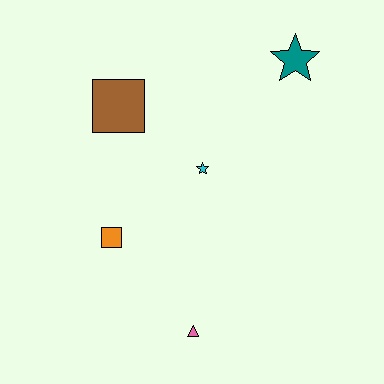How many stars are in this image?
There are 2 stars.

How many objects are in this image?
There are 5 objects.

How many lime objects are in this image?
There are no lime objects.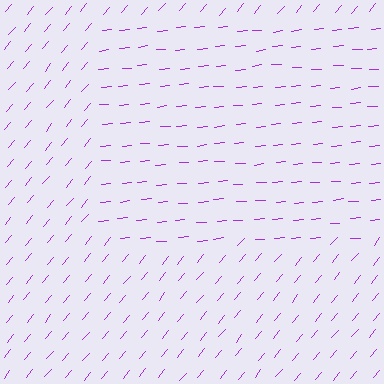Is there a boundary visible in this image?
Yes, there is a texture boundary formed by a change in line orientation.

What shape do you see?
I see a rectangle.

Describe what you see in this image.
The image is filled with small purple line segments. A rectangle region in the image has lines oriented differently from the surrounding lines, creating a visible texture boundary.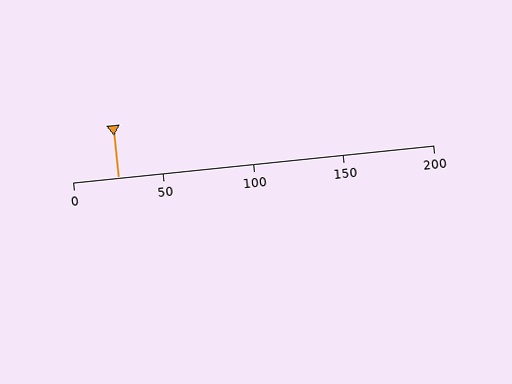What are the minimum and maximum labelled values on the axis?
The axis runs from 0 to 200.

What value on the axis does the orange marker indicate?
The marker indicates approximately 25.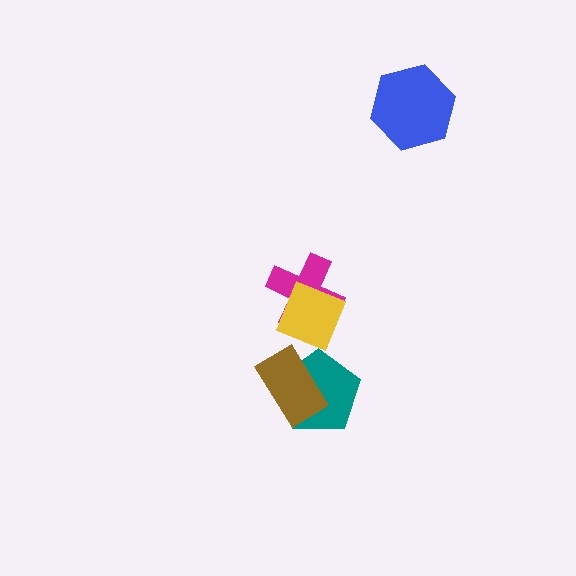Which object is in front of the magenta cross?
The yellow square is in front of the magenta cross.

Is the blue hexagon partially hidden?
No, no other shape covers it.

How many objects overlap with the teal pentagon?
1 object overlaps with the teal pentagon.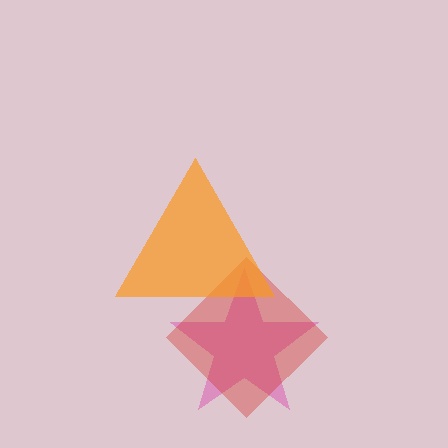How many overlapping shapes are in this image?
There are 3 overlapping shapes in the image.